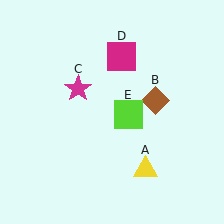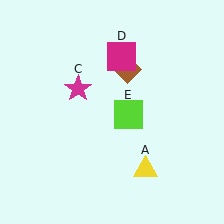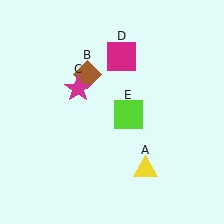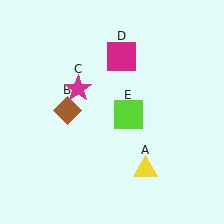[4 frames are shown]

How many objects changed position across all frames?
1 object changed position: brown diamond (object B).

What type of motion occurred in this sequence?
The brown diamond (object B) rotated counterclockwise around the center of the scene.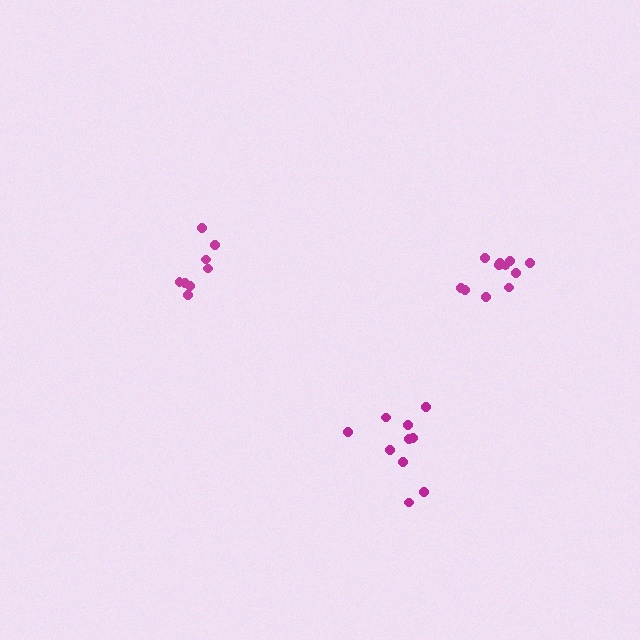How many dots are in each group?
Group 1: 10 dots, Group 2: 8 dots, Group 3: 11 dots (29 total).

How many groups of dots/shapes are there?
There are 3 groups.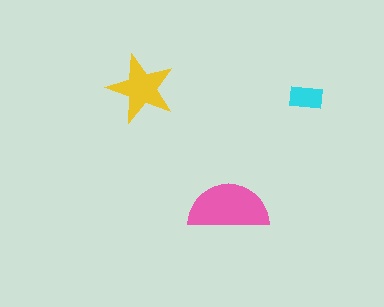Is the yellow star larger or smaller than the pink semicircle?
Smaller.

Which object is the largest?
The pink semicircle.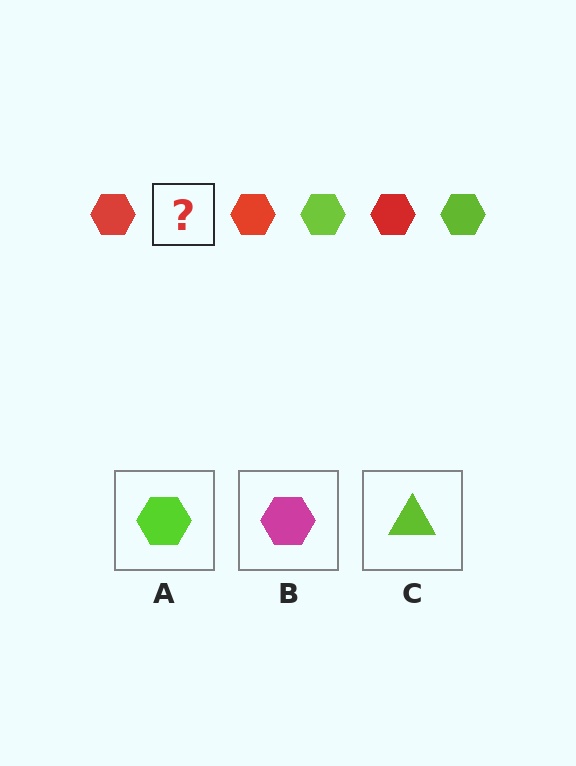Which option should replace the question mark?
Option A.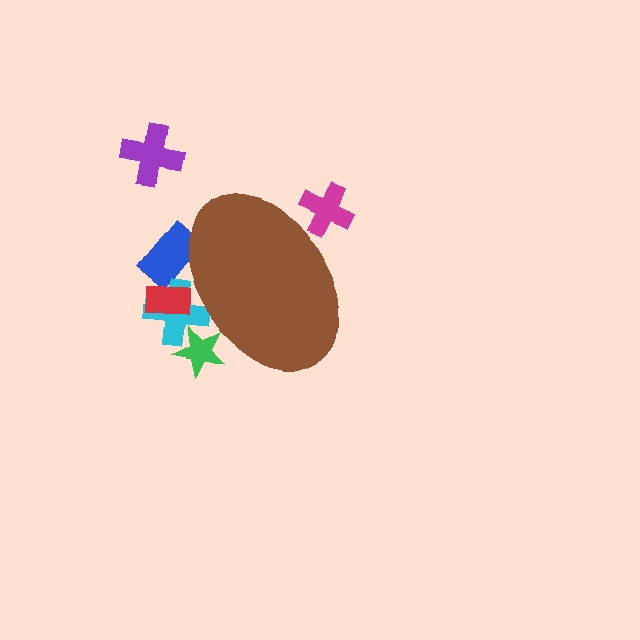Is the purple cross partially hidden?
No, the purple cross is fully visible.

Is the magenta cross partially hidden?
Yes, the magenta cross is partially hidden behind the brown ellipse.